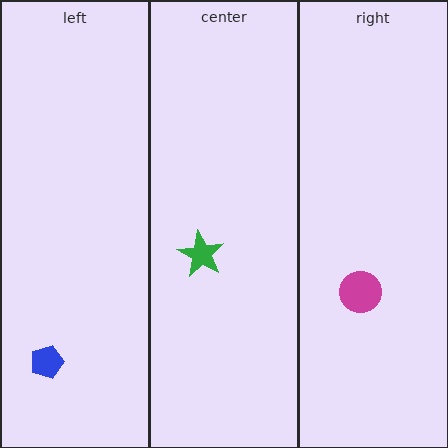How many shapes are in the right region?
1.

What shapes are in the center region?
The green star.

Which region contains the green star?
The center region.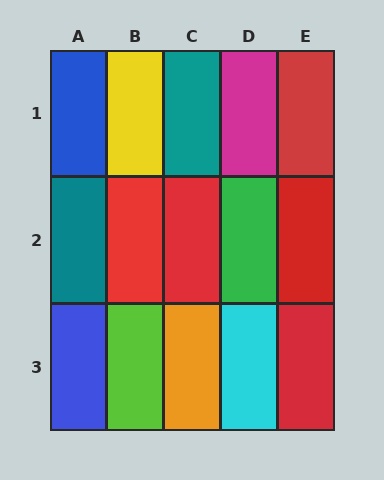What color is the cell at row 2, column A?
Teal.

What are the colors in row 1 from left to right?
Blue, yellow, teal, magenta, red.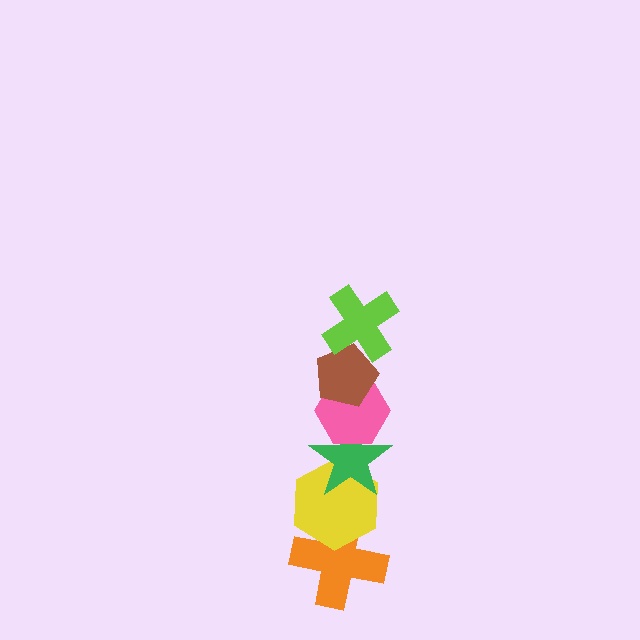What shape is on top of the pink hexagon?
The brown pentagon is on top of the pink hexagon.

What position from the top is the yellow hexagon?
The yellow hexagon is 5th from the top.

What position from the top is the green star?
The green star is 4th from the top.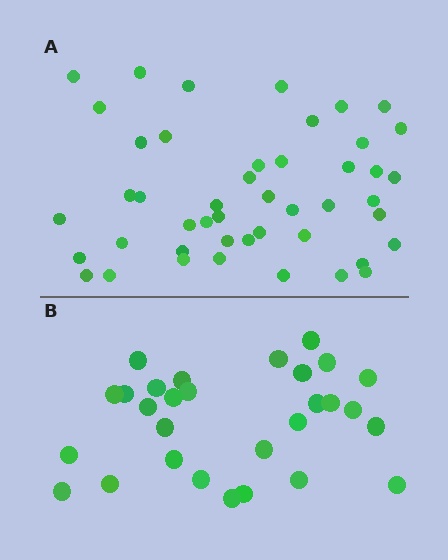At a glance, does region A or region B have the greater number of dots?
Region A (the top region) has more dots.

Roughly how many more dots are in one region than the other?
Region A has approximately 15 more dots than region B.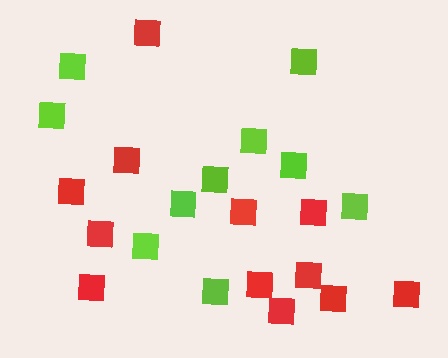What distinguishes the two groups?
There are 2 groups: one group of red squares (12) and one group of lime squares (10).